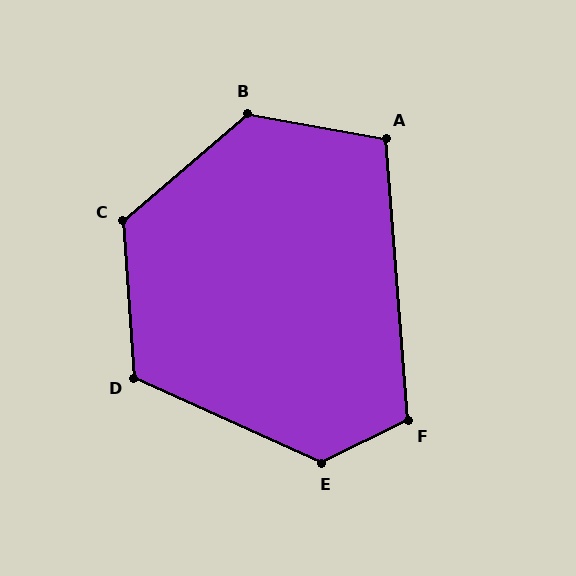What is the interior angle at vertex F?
Approximately 112 degrees (obtuse).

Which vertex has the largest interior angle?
B, at approximately 129 degrees.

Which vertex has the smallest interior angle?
A, at approximately 105 degrees.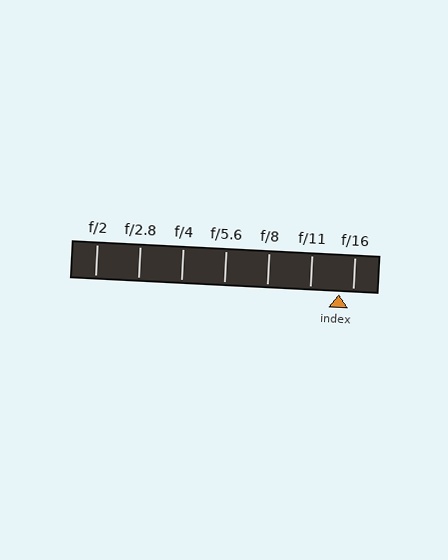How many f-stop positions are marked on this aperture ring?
There are 7 f-stop positions marked.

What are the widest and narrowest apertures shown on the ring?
The widest aperture shown is f/2 and the narrowest is f/16.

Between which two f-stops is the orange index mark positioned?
The index mark is between f/11 and f/16.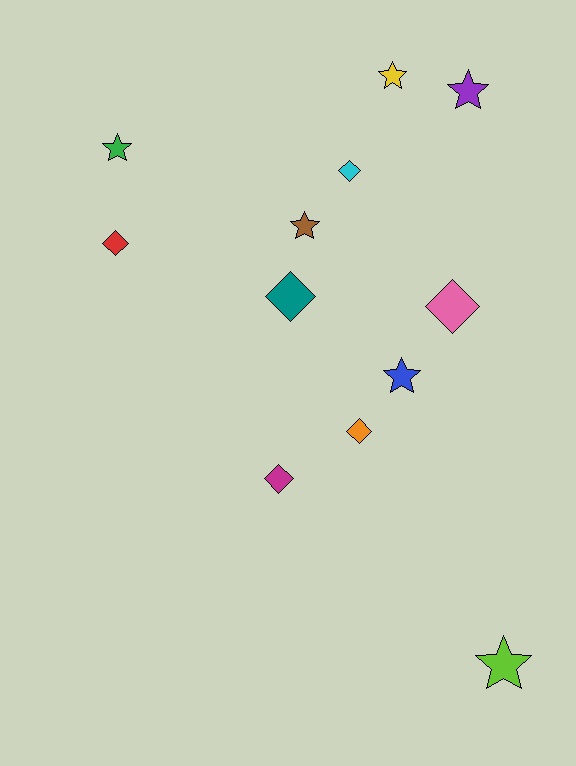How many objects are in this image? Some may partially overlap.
There are 12 objects.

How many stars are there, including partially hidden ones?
There are 6 stars.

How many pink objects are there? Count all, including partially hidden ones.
There is 1 pink object.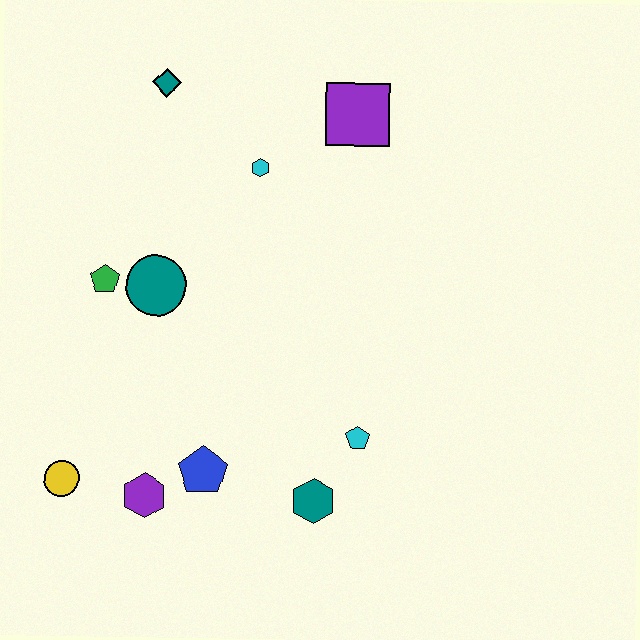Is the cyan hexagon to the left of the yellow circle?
No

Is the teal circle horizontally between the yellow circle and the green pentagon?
No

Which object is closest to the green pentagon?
The teal circle is closest to the green pentagon.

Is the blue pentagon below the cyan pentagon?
Yes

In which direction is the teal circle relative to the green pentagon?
The teal circle is to the right of the green pentagon.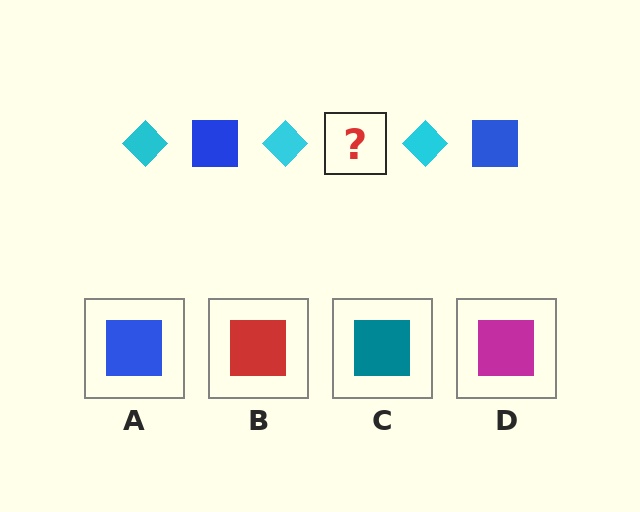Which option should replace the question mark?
Option A.